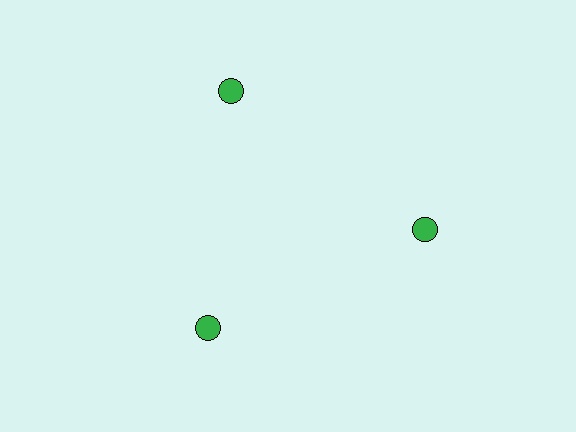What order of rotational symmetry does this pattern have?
This pattern has 3-fold rotational symmetry.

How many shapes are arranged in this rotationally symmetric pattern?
There are 3 shapes, arranged in 3 groups of 1.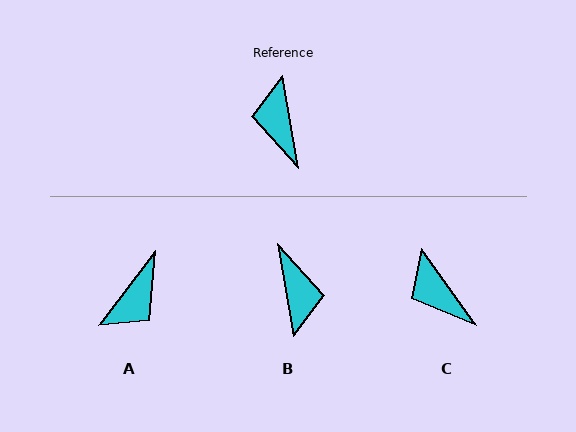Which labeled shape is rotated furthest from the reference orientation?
B, about 180 degrees away.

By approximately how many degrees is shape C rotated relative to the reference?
Approximately 26 degrees counter-clockwise.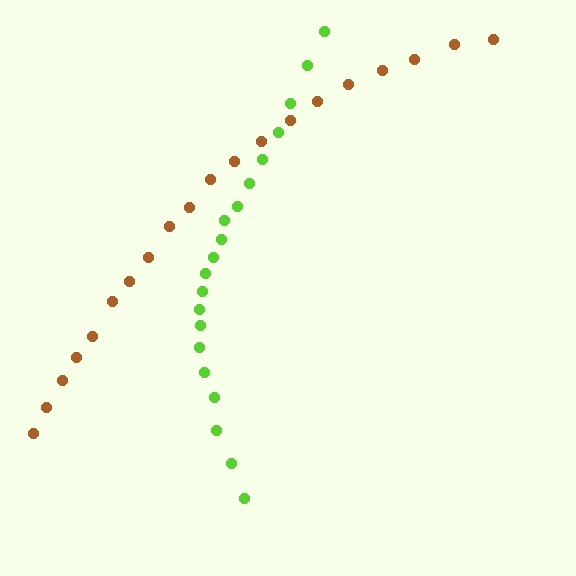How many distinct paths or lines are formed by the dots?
There are 2 distinct paths.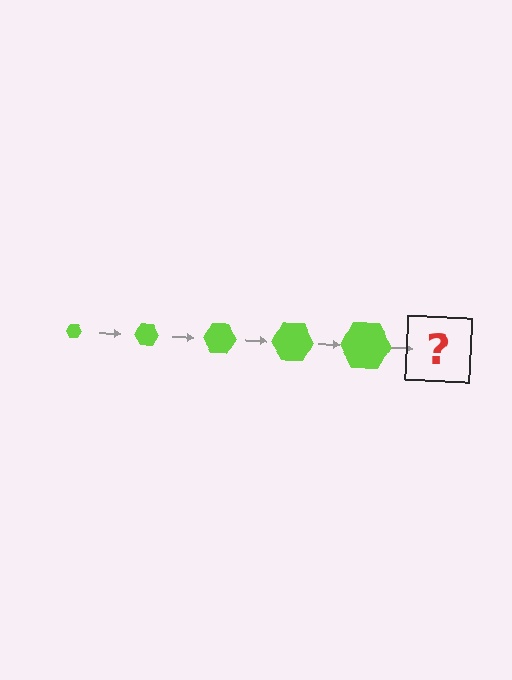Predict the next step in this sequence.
The next step is a lime hexagon, larger than the previous one.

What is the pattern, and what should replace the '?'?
The pattern is that the hexagon gets progressively larger each step. The '?' should be a lime hexagon, larger than the previous one.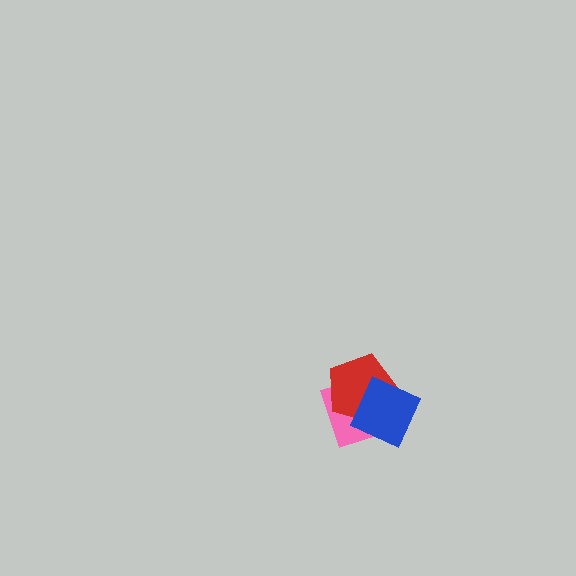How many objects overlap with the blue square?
2 objects overlap with the blue square.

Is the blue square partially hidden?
No, no other shape covers it.